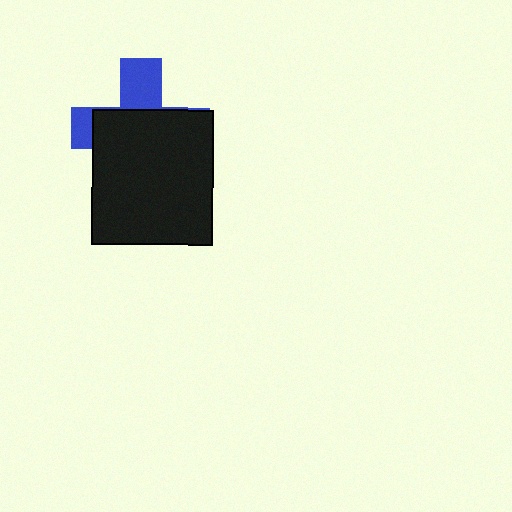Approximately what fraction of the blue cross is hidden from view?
Roughly 68% of the blue cross is hidden behind the black rectangle.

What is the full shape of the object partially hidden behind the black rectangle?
The partially hidden object is a blue cross.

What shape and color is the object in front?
The object in front is a black rectangle.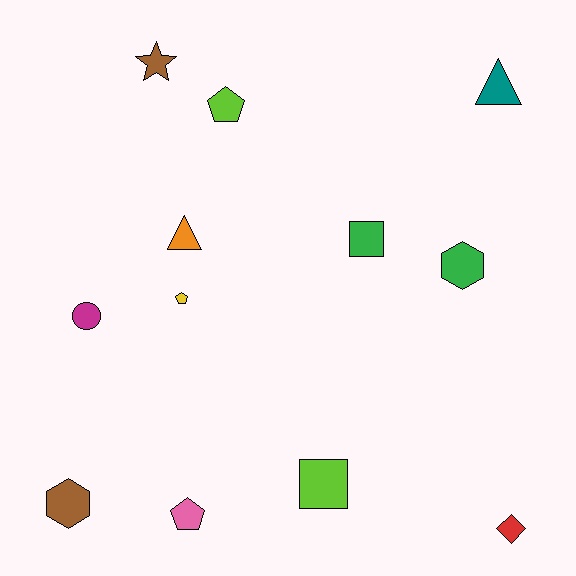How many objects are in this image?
There are 12 objects.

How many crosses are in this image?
There are no crosses.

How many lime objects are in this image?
There are 2 lime objects.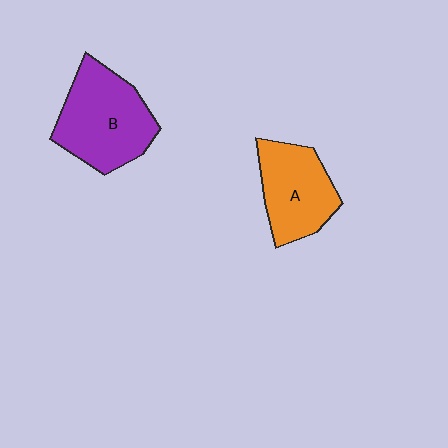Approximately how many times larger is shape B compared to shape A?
Approximately 1.3 times.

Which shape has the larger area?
Shape B (purple).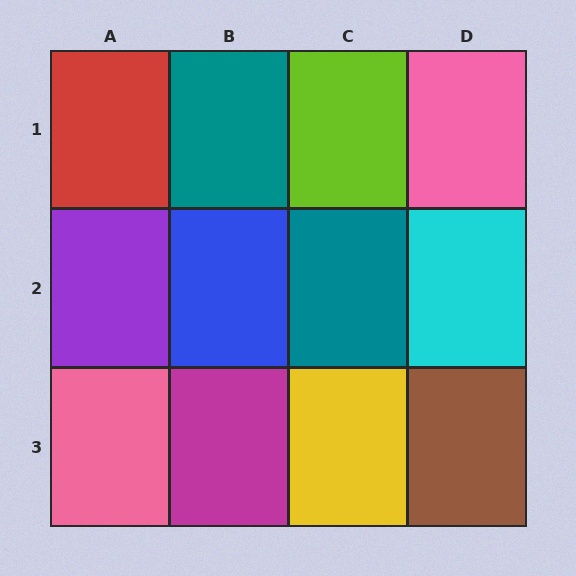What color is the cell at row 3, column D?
Brown.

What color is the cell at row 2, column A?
Purple.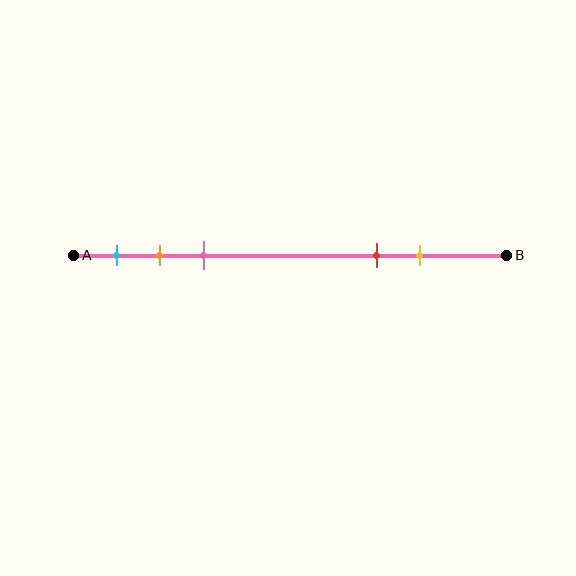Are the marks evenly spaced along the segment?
No, the marks are not evenly spaced.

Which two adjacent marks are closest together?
The orange and pink marks are the closest adjacent pair.